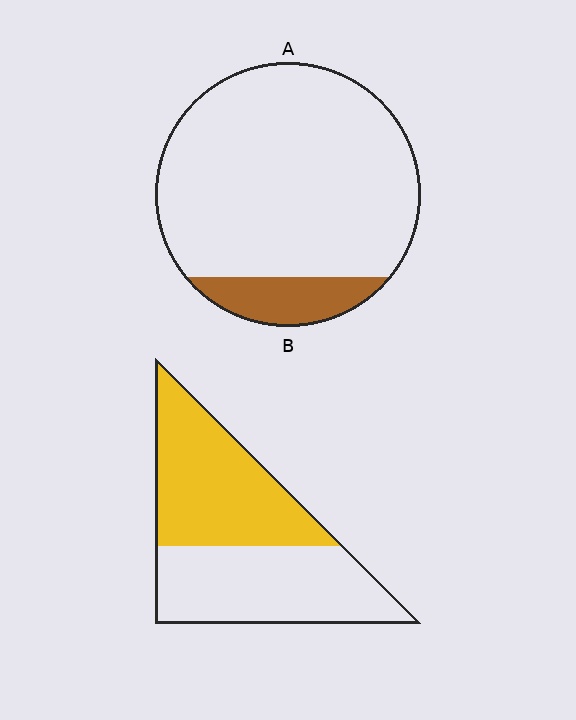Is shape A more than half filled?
No.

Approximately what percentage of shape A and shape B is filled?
A is approximately 15% and B is approximately 50%.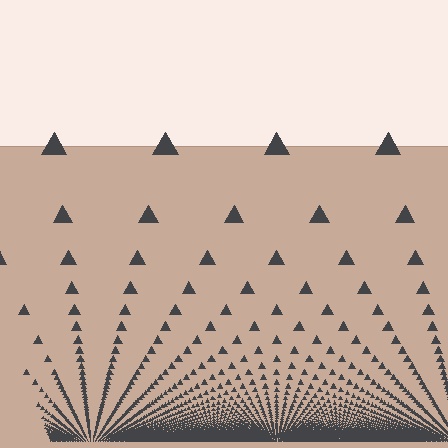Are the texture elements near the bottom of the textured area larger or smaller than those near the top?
Smaller. The gradient is inverted — elements near the bottom are smaller and denser.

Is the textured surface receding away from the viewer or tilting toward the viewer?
The surface appears to tilt toward the viewer. Texture elements get larger and sparser toward the top.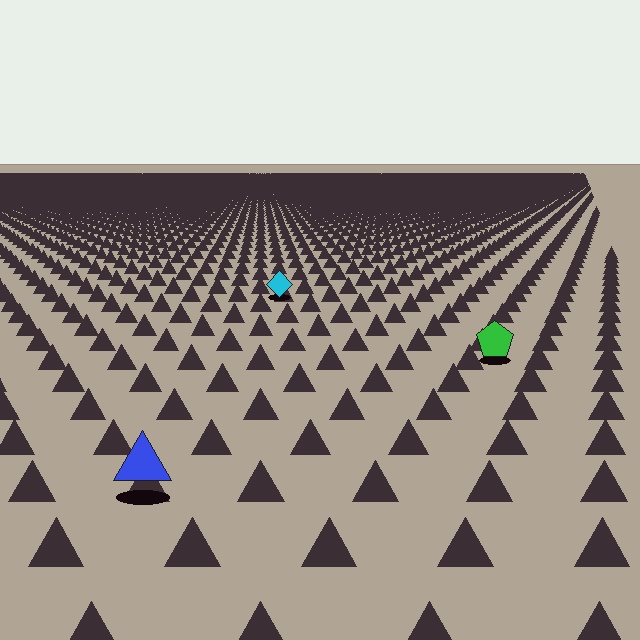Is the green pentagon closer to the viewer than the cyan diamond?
Yes. The green pentagon is closer — you can tell from the texture gradient: the ground texture is coarser near it.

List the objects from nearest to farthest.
From nearest to farthest: the blue triangle, the green pentagon, the cyan diamond.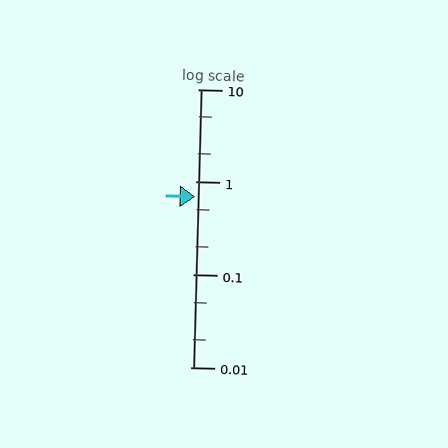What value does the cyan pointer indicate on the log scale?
The pointer indicates approximately 0.7.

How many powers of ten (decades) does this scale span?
The scale spans 3 decades, from 0.01 to 10.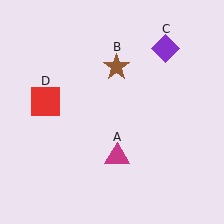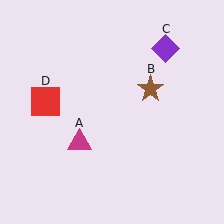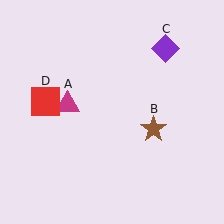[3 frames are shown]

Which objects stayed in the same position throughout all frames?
Purple diamond (object C) and red square (object D) remained stationary.